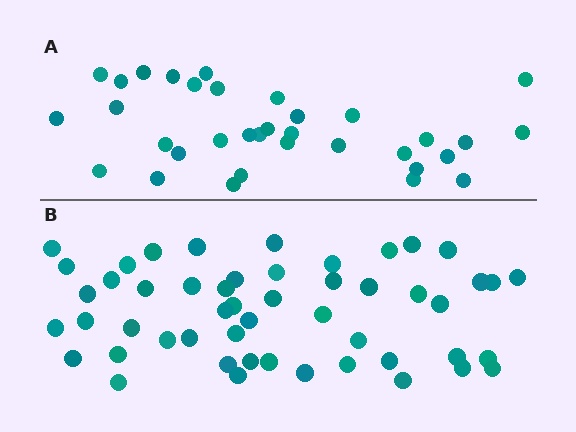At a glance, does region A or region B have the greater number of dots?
Region B (the bottom region) has more dots.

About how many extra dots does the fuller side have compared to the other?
Region B has approximately 15 more dots than region A.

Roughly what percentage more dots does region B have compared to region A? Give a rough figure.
About 50% more.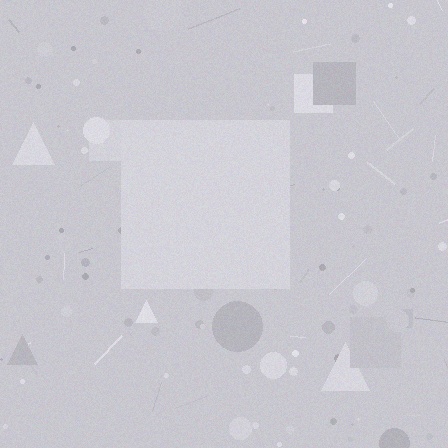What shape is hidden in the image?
A square is hidden in the image.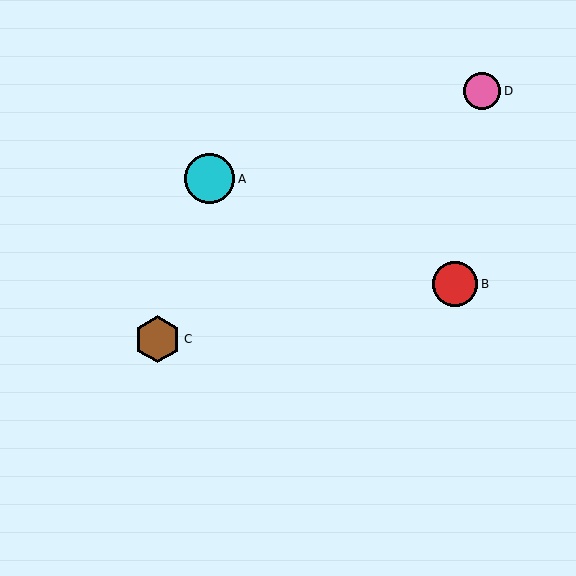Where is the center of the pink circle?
The center of the pink circle is at (482, 91).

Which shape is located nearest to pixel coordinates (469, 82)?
The pink circle (labeled D) at (482, 91) is nearest to that location.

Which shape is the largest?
The cyan circle (labeled A) is the largest.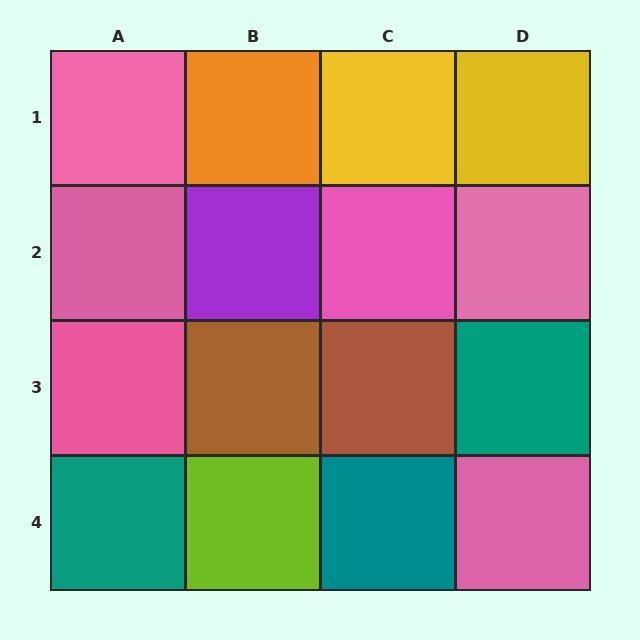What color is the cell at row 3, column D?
Teal.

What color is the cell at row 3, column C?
Brown.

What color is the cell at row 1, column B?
Orange.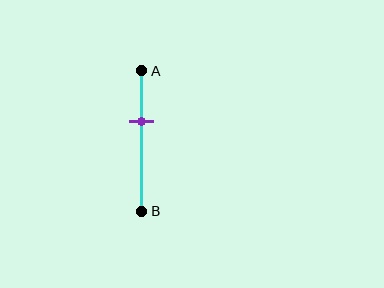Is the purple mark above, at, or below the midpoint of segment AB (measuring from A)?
The purple mark is above the midpoint of segment AB.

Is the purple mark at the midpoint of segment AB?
No, the mark is at about 35% from A, not at the 50% midpoint.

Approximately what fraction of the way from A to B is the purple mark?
The purple mark is approximately 35% of the way from A to B.